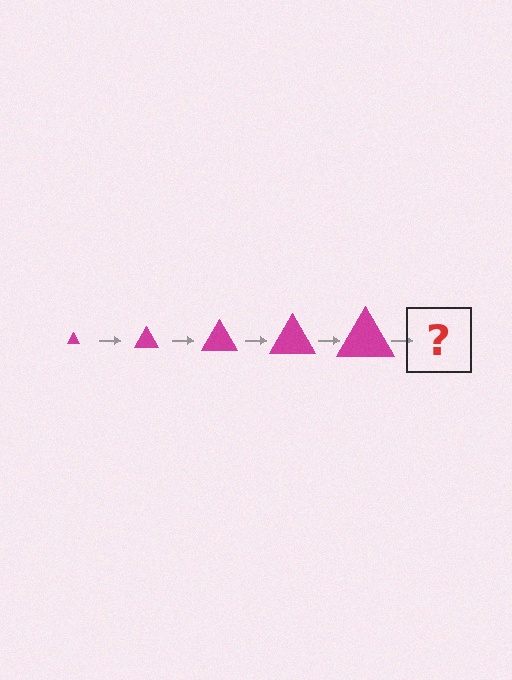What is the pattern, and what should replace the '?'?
The pattern is that the triangle gets progressively larger each step. The '?' should be a magenta triangle, larger than the previous one.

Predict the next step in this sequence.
The next step is a magenta triangle, larger than the previous one.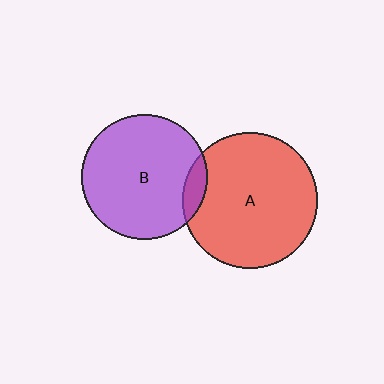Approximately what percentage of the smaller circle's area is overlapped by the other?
Approximately 10%.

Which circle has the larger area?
Circle A (red).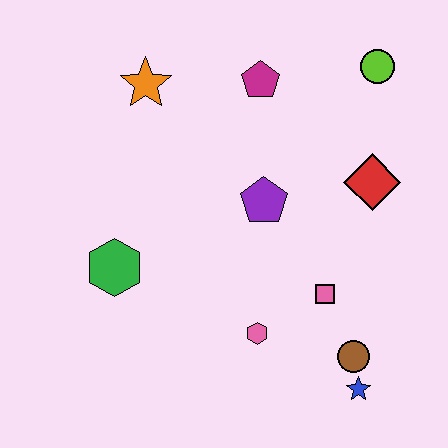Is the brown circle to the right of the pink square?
Yes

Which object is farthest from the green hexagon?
The lime circle is farthest from the green hexagon.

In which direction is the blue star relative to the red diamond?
The blue star is below the red diamond.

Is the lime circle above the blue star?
Yes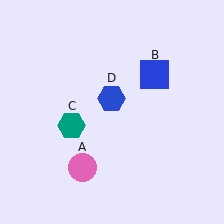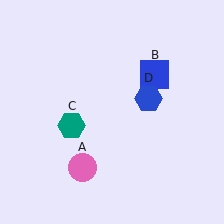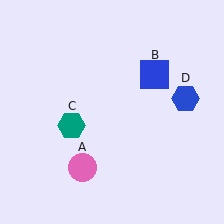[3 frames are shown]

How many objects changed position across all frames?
1 object changed position: blue hexagon (object D).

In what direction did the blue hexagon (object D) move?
The blue hexagon (object D) moved right.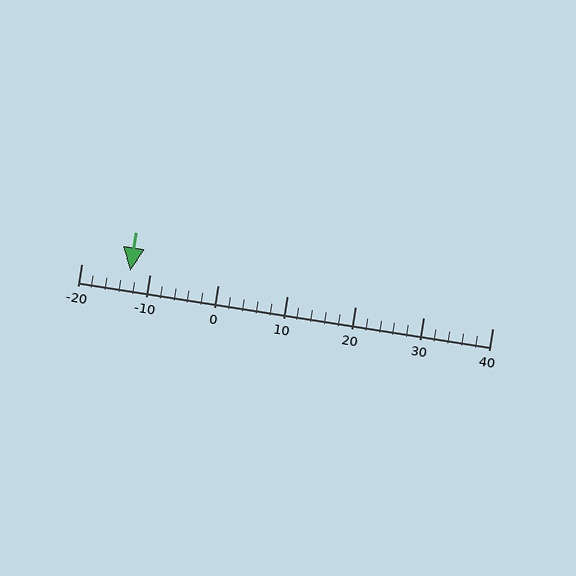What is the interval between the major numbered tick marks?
The major tick marks are spaced 10 units apart.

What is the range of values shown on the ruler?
The ruler shows values from -20 to 40.